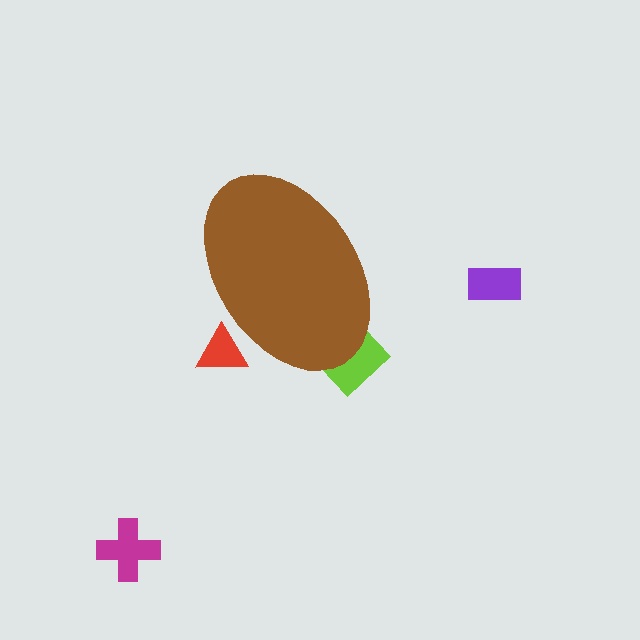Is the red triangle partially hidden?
Yes, the red triangle is partially hidden behind the brown ellipse.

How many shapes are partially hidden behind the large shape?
2 shapes are partially hidden.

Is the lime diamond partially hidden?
Yes, the lime diamond is partially hidden behind the brown ellipse.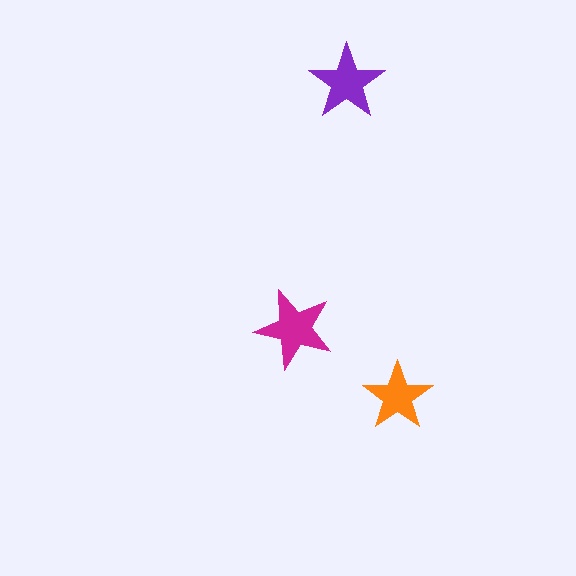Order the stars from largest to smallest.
the magenta one, the purple one, the orange one.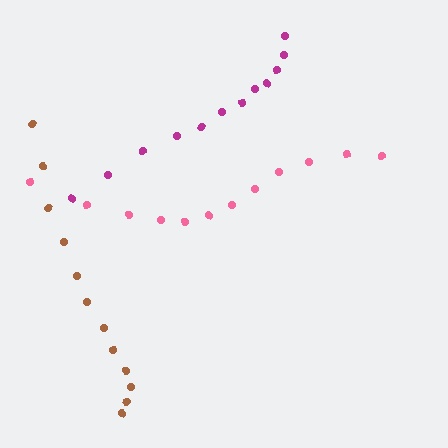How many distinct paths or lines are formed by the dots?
There are 3 distinct paths.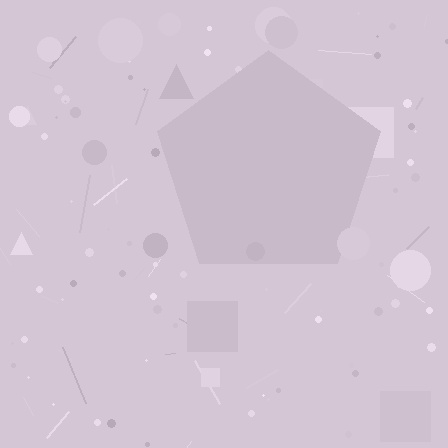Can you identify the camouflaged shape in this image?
The camouflaged shape is a pentagon.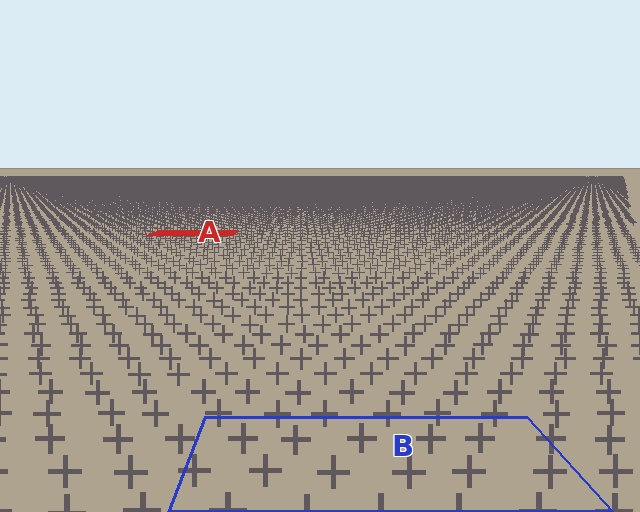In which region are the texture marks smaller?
The texture marks are smaller in region A, because it is farther away.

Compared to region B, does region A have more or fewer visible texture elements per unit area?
Region A has more texture elements per unit area — they are packed more densely because it is farther away.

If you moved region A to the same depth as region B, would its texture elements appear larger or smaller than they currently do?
They would appear larger. At a closer depth, the same texture elements are projected at a bigger on-screen size.